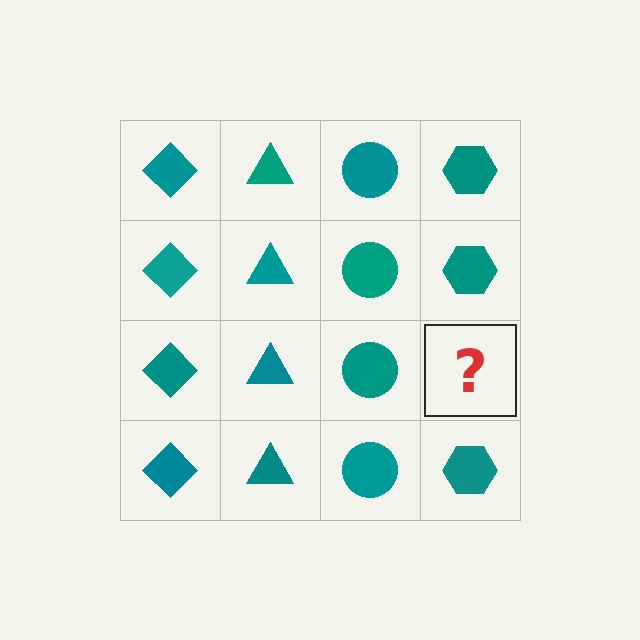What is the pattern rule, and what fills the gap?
The rule is that each column has a consistent shape. The gap should be filled with a teal hexagon.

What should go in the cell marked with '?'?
The missing cell should contain a teal hexagon.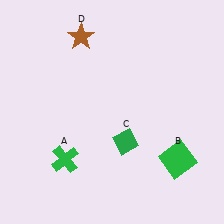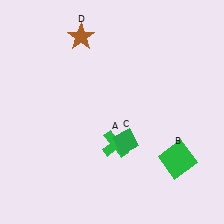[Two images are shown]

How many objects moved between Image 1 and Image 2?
1 object moved between the two images.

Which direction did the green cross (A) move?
The green cross (A) moved right.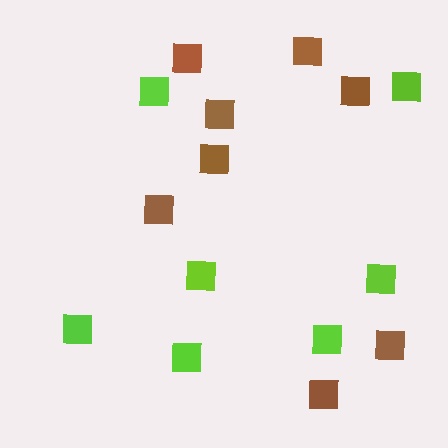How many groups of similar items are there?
There are 2 groups: one group of lime squares (7) and one group of brown squares (8).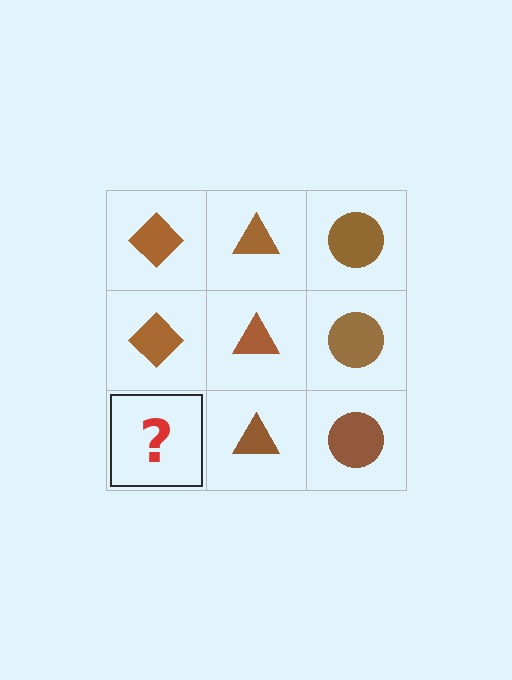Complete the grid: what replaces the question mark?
The question mark should be replaced with a brown diamond.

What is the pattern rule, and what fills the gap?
The rule is that each column has a consistent shape. The gap should be filled with a brown diamond.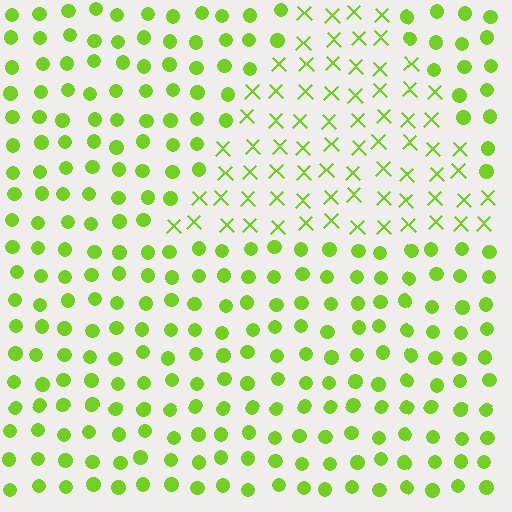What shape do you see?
I see a triangle.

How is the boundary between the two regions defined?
The boundary is defined by a change in element shape: X marks inside vs. circles outside. All elements share the same color and spacing.